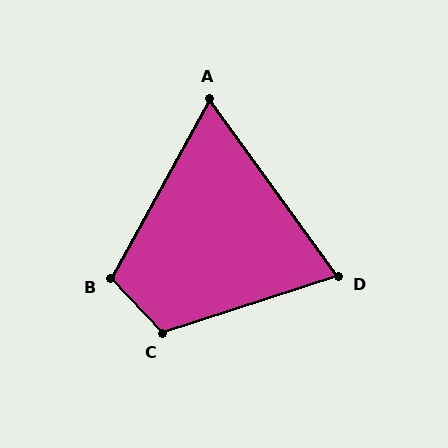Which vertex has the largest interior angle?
C, at approximately 115 degrees.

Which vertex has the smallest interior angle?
A, at approximately 65 degrees.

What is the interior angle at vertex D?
Approximately 72 degrees (acute).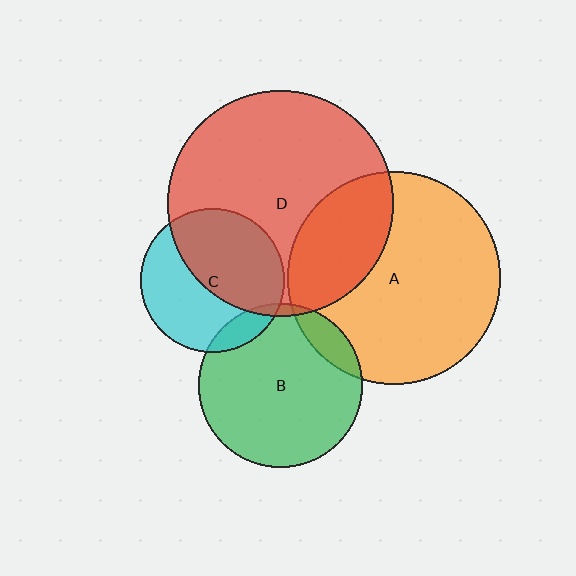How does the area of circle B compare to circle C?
Approximately 1.3 times.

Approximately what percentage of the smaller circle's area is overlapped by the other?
Approximately 50%.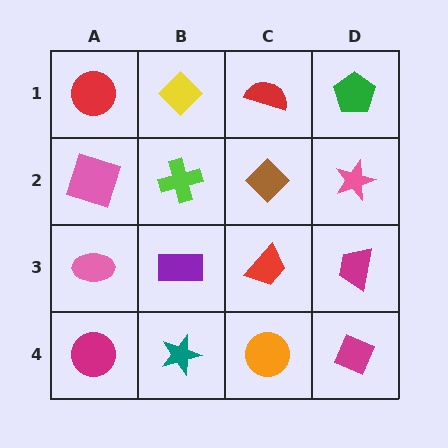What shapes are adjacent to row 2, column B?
A yellow diamond (row 1, column B), a purple rectangle (row 3, column B), a pink square (row 2, column A), a brown diamond (row 2, column C).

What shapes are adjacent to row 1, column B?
A lime cross (row 2, column B), a red circle (row 1, column A), a red semicircle (row 1, column C).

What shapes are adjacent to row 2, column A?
A red circle (row 1, column A), a pink ellipse (row 3, column A), a lime cross (row 2, column B).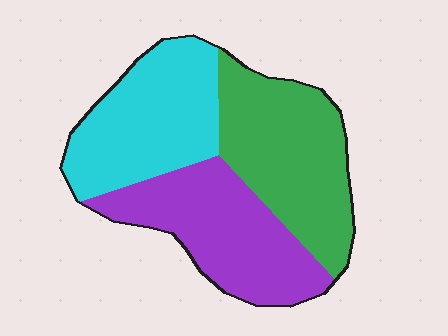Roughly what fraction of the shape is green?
Green takes up about one third (1/3) of the shape.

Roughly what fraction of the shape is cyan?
Cyan covers about 30% of the shape.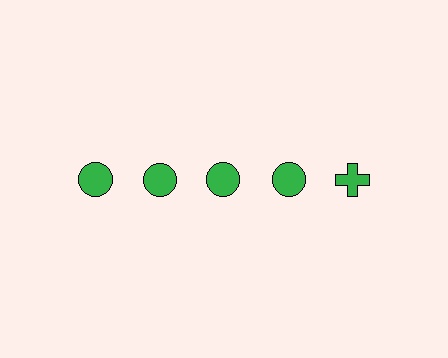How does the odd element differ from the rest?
It has a different shape: cross instead of circle.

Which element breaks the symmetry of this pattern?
The green cross in the top row, rightmost column breaks the symmetry. All other shapes are green circles.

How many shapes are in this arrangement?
There are 5 shapes arranged in a grid pattern.